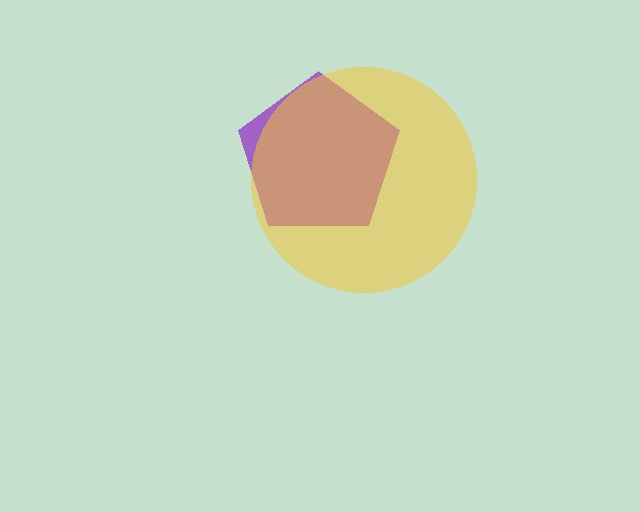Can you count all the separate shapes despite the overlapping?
Yes, there are 2 separate shapes.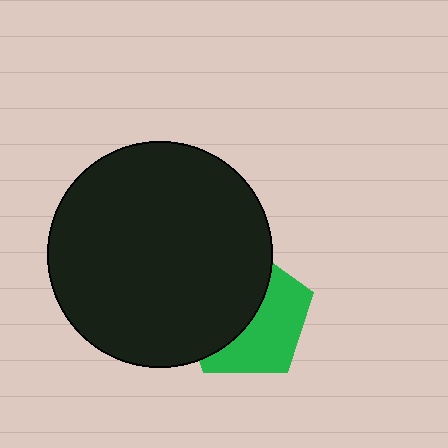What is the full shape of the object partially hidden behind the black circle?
The partially hidden object is a green pentagon.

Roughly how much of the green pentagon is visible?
About half of it is visible (roughly 48%).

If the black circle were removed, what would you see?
You would see the complete green pentagon.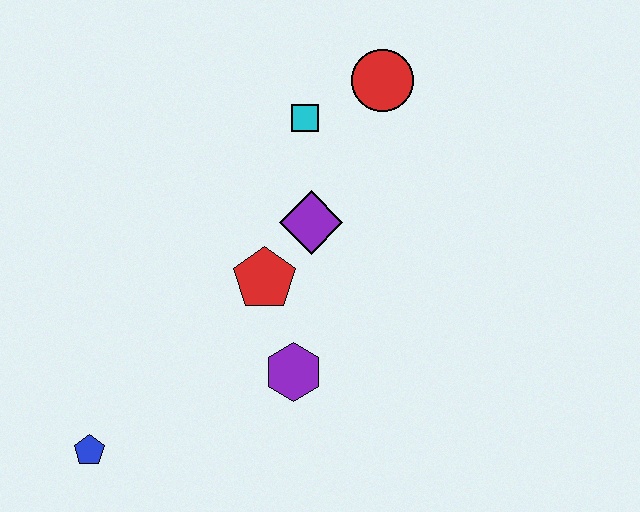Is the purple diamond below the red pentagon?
No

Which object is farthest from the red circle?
The blue pentagon is farthest from the red circle.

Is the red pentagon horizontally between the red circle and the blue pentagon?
Yes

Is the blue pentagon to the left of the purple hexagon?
Yes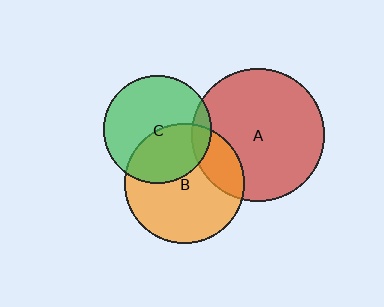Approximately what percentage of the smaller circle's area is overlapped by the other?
Approximately 40%.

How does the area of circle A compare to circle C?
Approximately 1.5 times.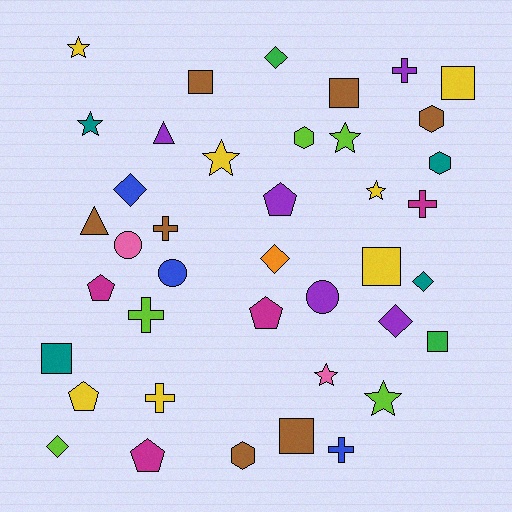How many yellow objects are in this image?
There are 7 yellow objects.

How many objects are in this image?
There are 40 objects.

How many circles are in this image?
There are 3 circles.